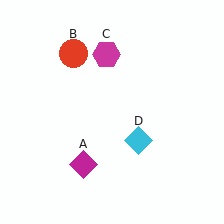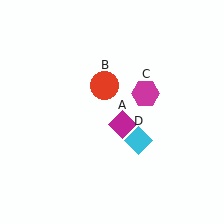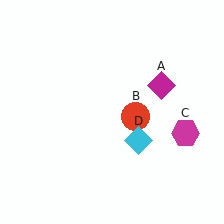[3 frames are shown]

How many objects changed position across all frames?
3 objects changed position: magenta diamond (object A), red circle (object B), magenta hexagon (object C).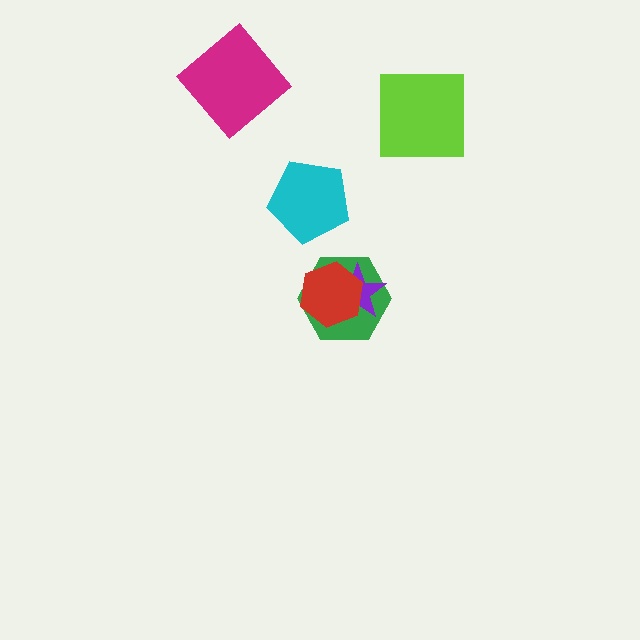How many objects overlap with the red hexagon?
2 objects overlap with the red hexagon.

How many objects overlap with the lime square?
0 objects overlap with the lime square.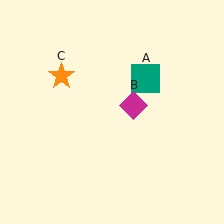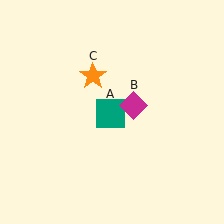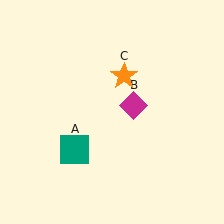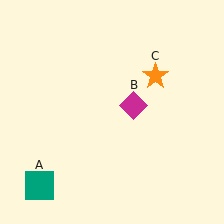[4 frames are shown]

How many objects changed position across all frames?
2 objects changed position: teal square (object A), orange star (object C).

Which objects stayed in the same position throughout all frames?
Magenta diamond (object B) remained stationary.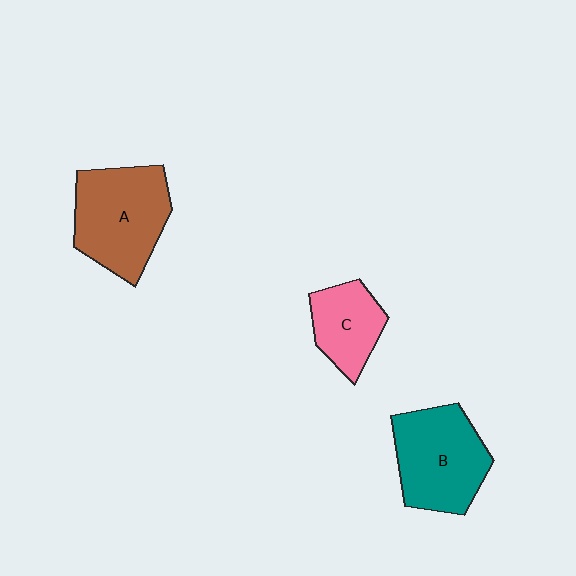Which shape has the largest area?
Shape A (brown).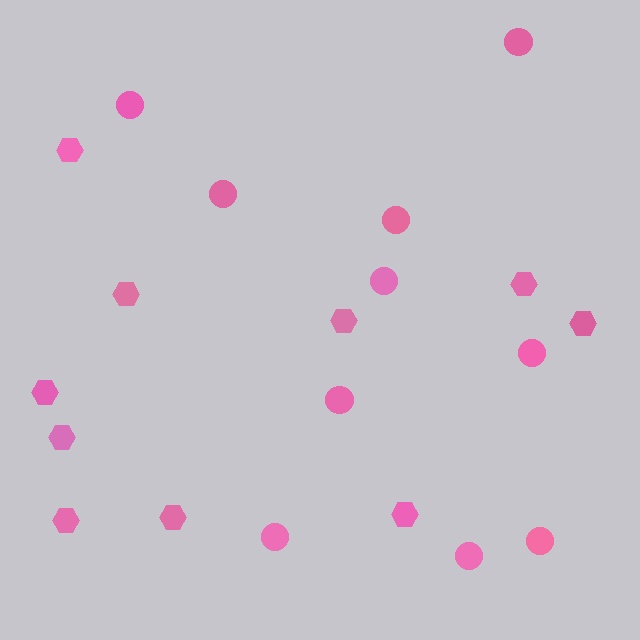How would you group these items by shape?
There are 2 groups: one group of circles (10) and one group of hexagons (10).